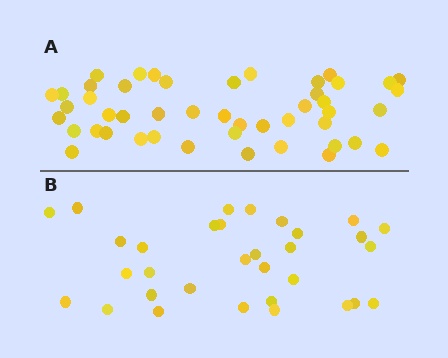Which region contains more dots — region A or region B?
Region A (the top region) has more dots.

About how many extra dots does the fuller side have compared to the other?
Region A has approximately 15 more dots than region B.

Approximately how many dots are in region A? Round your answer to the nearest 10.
About 50 dots. (The exact count is 47, which rounds to 50.)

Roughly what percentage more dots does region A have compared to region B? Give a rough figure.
About 45% more.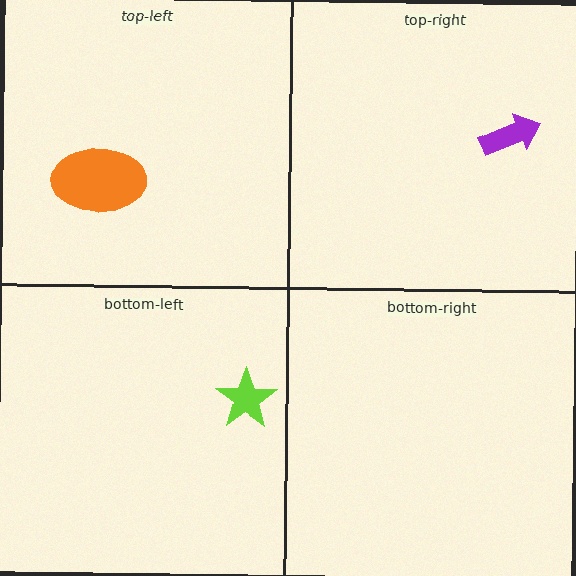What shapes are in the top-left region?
The orange ellipse.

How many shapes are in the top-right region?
1.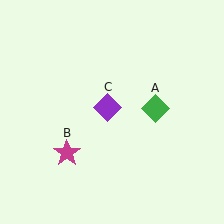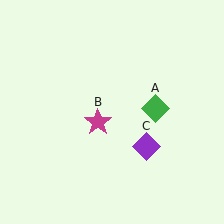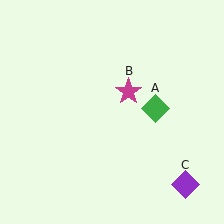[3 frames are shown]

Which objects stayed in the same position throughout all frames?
Green diamond (object A) remained stationary.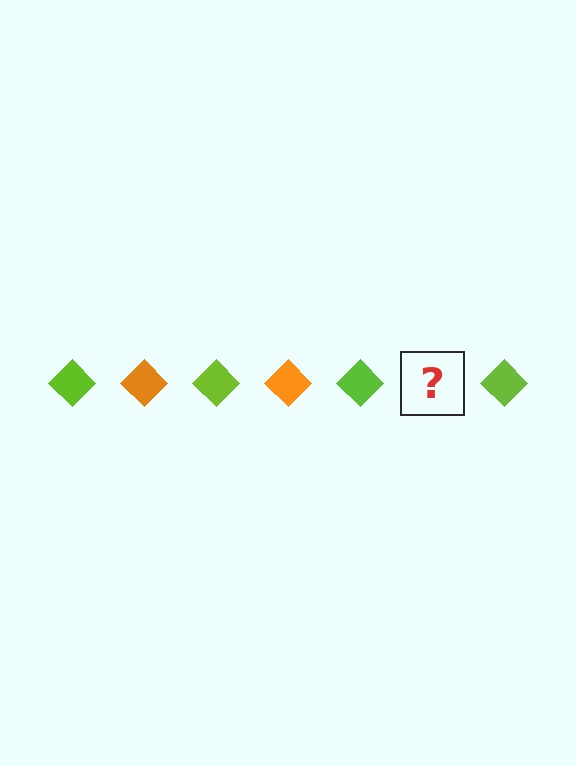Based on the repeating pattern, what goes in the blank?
The blank should be an orange diamond.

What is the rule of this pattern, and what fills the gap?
The rule is that the pattern cycles through lime, orange diamonds. The gap should be filled with an orange diamond.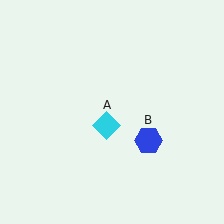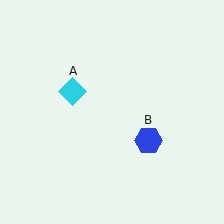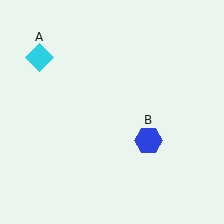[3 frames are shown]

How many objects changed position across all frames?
1 object changed position: cyan diamond (object A).